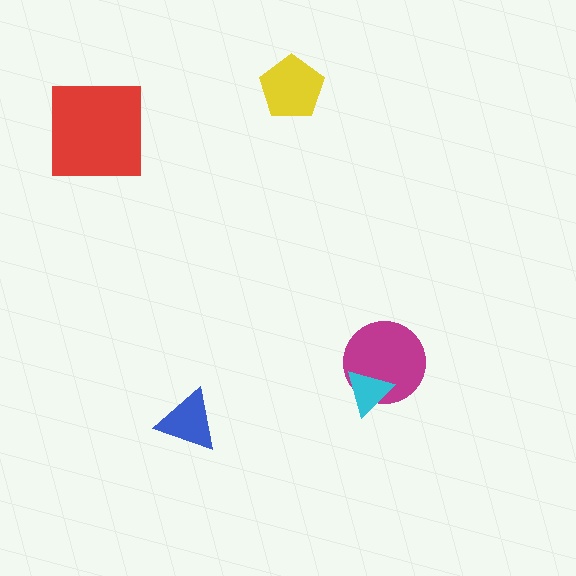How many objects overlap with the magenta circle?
1 object overlaps with the magenta circle.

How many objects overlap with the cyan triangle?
1 object overlaps with the cyan triangle.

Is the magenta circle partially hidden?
Yes, it is partially covered by another shape.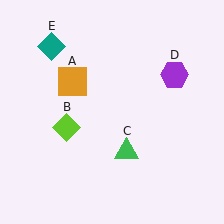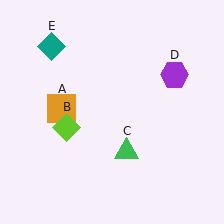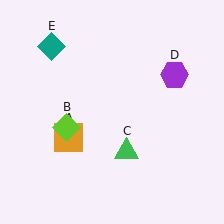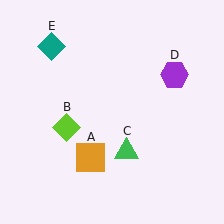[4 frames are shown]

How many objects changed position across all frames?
1 object changed position: orange square (object A).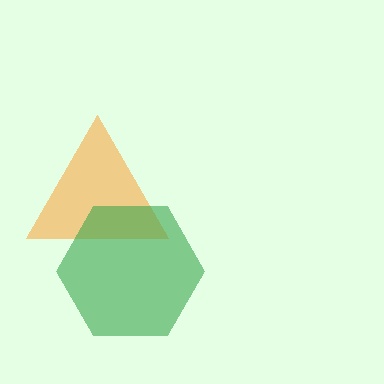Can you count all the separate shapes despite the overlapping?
Yes, there are 2 separate shapes.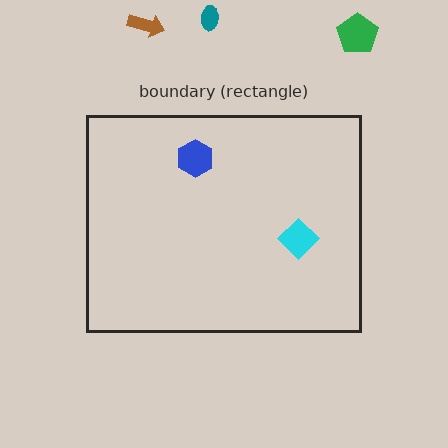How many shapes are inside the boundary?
2 inside, 3 outside.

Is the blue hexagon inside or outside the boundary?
Inside.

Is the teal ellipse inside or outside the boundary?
Outside.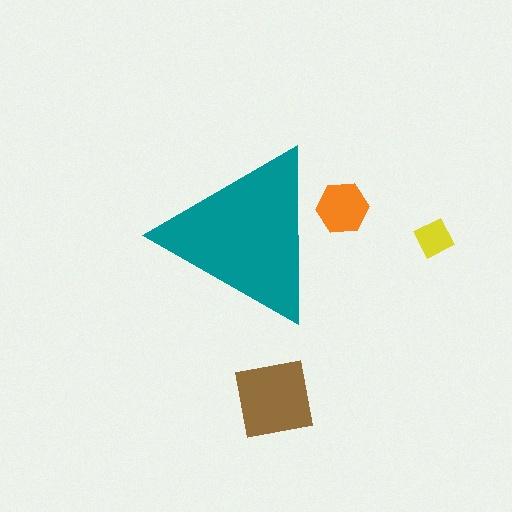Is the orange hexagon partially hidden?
Yes, the orange hexagon is partially hidden behind the teal triangle.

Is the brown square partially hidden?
No, the brown square is fully visible.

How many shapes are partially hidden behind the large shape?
1 shape is partially hidden.